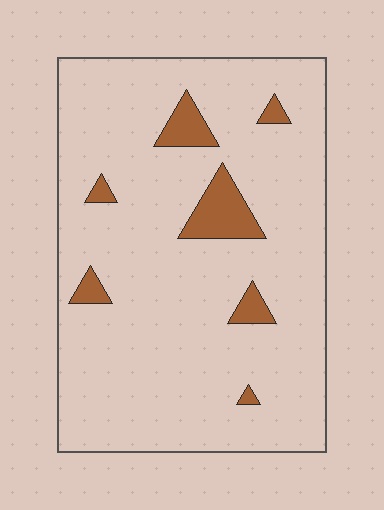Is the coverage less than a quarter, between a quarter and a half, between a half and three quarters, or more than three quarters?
Less than a quarter.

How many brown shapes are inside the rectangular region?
7.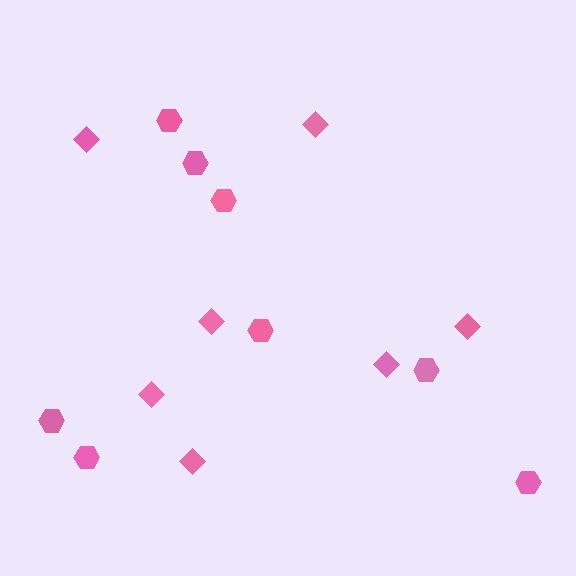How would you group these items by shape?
There are 2 groups: one group of hexagons (8) and one group of diamonds (7).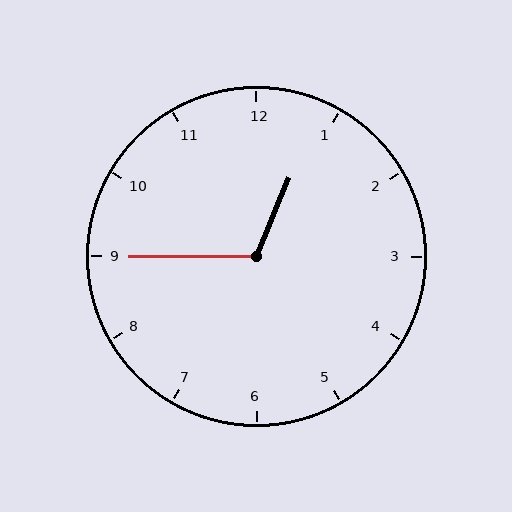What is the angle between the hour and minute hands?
Approximately 112 degrees.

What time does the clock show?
12:45.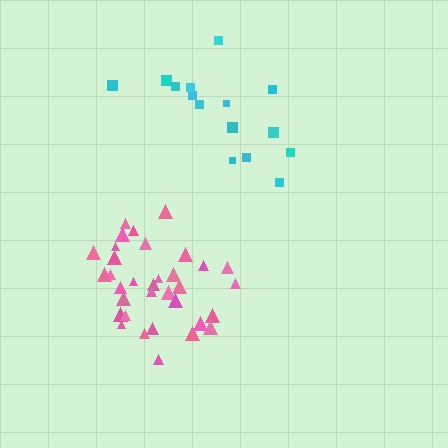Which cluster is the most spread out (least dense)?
Cyan.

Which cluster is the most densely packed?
Pink.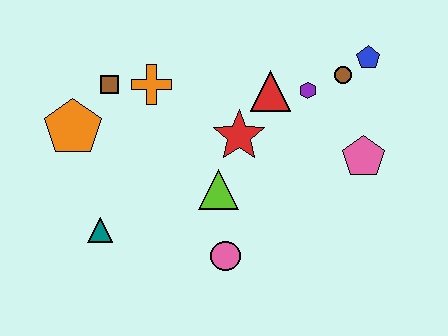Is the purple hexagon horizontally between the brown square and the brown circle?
Yes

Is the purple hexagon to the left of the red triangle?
No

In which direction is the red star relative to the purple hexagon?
The red star is to the left of the purple hexagon.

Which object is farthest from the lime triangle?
The blue pentagon is farthest from the lime triangle.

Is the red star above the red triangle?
No